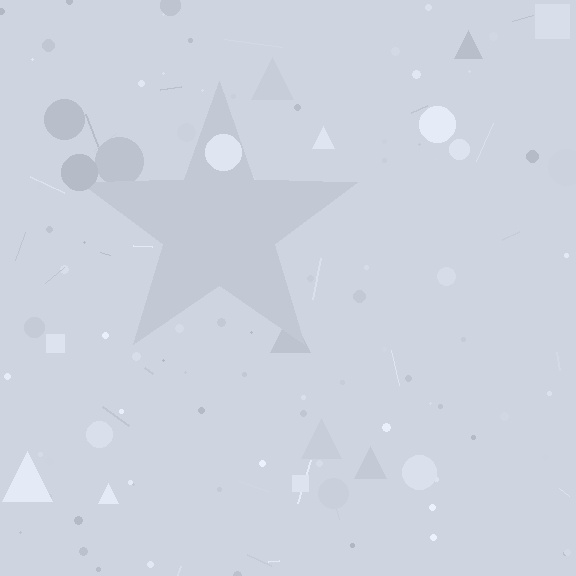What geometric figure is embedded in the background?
A star is embedded in the background.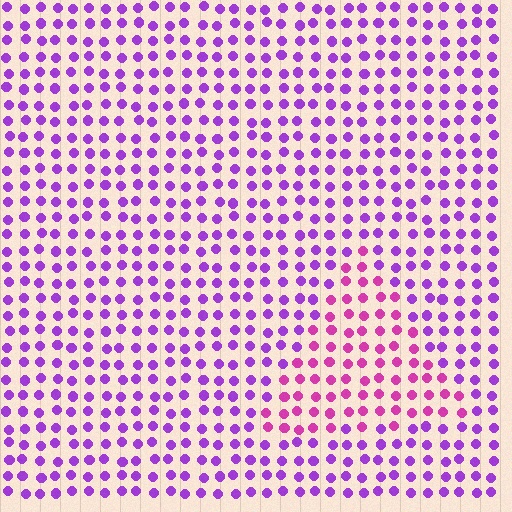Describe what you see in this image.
The image is filled with small purple elements in a uniform arrangement. A triangle-shaped region is visible where the elements are tinted to a slightly different hue, forming a subtle color boundary.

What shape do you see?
I see a triangle.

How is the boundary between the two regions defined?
The boundary is defined purely by a slight shift in hue (about 36 degrees). Spacing, size, and orientation are identical on both sides.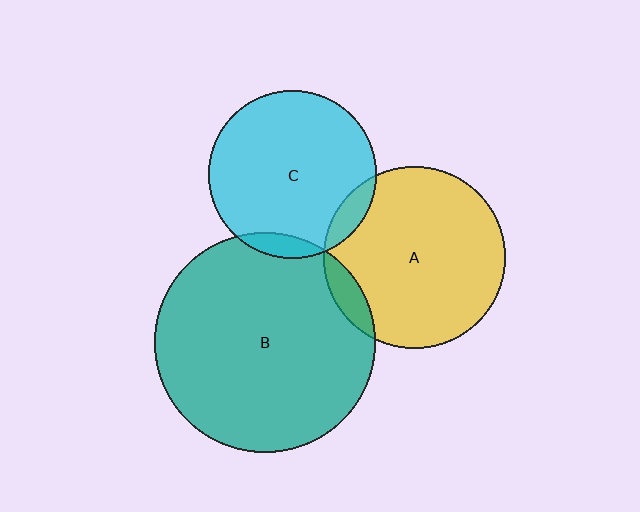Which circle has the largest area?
Circle B (teal).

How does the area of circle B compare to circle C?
Approximately 1.7 times.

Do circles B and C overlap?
Yes.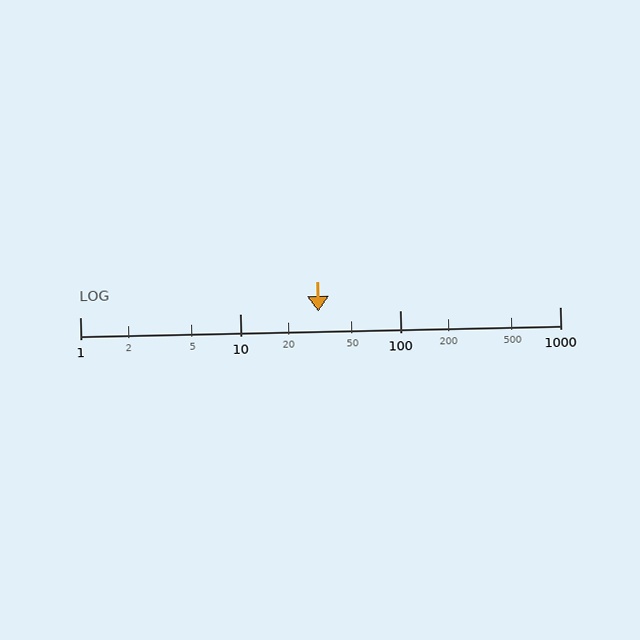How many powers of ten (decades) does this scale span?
The scale spans 3 decades, from 1 to 1000.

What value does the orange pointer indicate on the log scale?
The pointer indicates approximately 31.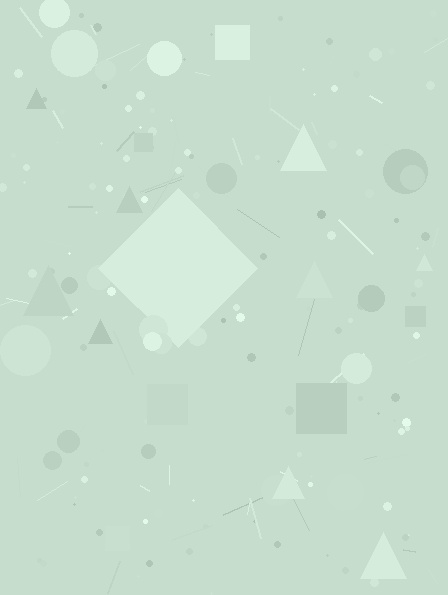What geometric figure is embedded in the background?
A diamond is embedded in the background.